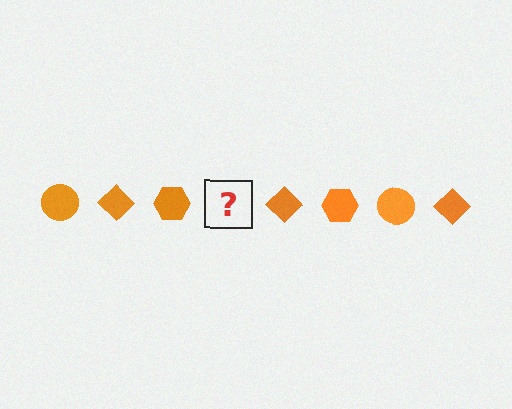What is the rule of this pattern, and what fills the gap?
The rule is that the pattern cycles through circle, diamond, hexagon shapes in orange. The gap should be filled with an orange circle.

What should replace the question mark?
The question mark should be replaced with an orange circle.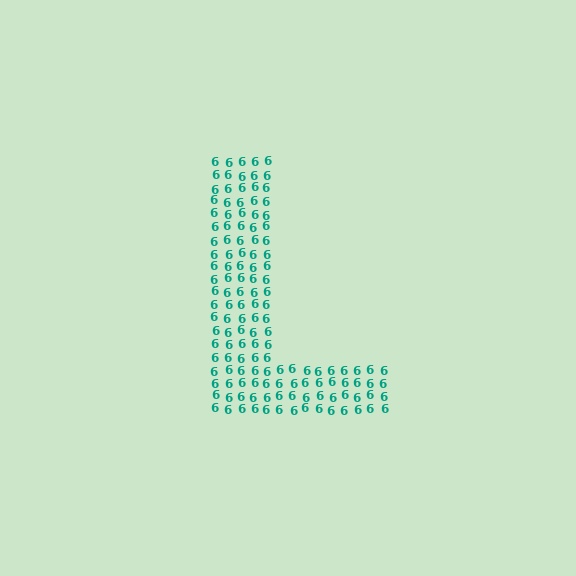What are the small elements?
The small elements are digit 6's.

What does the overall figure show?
The overall figure shows the letter L.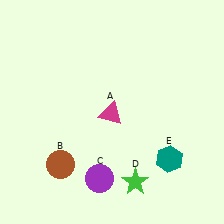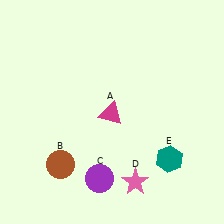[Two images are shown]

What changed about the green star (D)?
In Image 1, D is green. In Image 2, it changed to pink.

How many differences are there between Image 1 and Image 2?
There is 1 difference between the two images.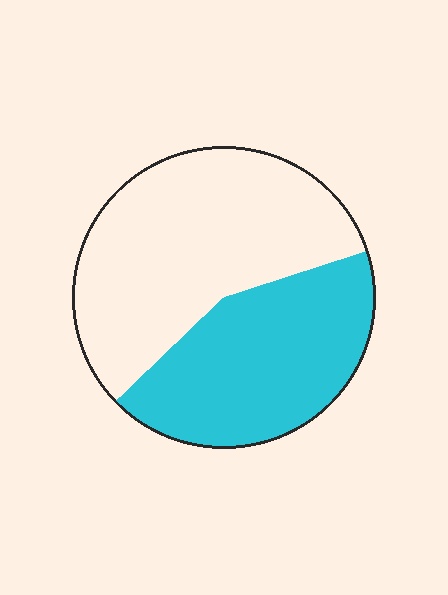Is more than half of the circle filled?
No.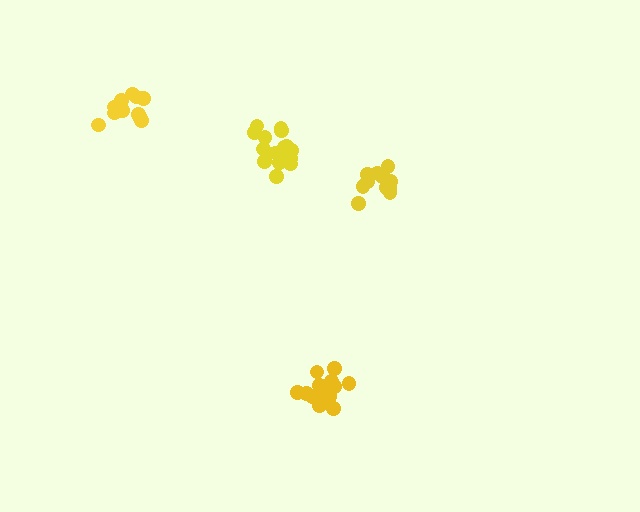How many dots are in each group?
Group 1: 11 dots, Group 2: 16 dots, Group 3: 15 dots, Group 4: 12 dots (54 total).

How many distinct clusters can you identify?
There are 4 distinct clusters.